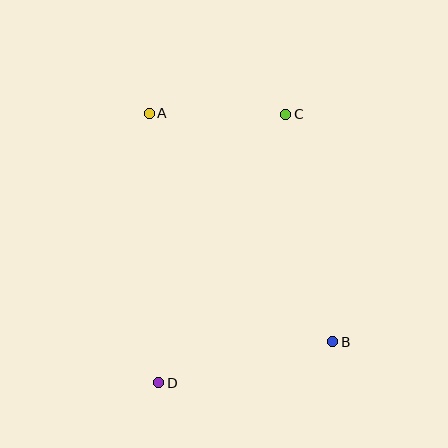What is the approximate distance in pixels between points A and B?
The distance between A and B is approximately 293 pixels.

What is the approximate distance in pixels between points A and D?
The distance between A and D is approximately 270 pixels.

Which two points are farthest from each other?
Points C and D are farthest from each other.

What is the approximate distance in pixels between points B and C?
The distance between B and C is approximately 232 pixels.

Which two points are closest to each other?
Points A and C are closest to each other.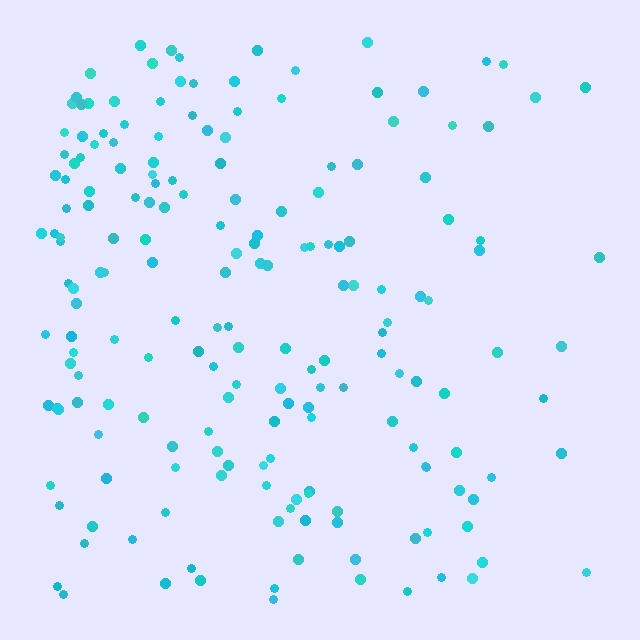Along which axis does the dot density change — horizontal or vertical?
Horizontal.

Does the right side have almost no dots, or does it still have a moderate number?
Still a moderate number, just noticeably fewer than the left.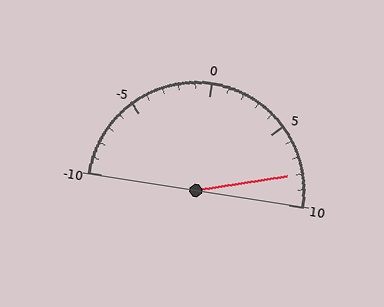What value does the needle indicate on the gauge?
The needle indicates approximately 8.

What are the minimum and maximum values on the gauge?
The gauge ranges from -10 to 10.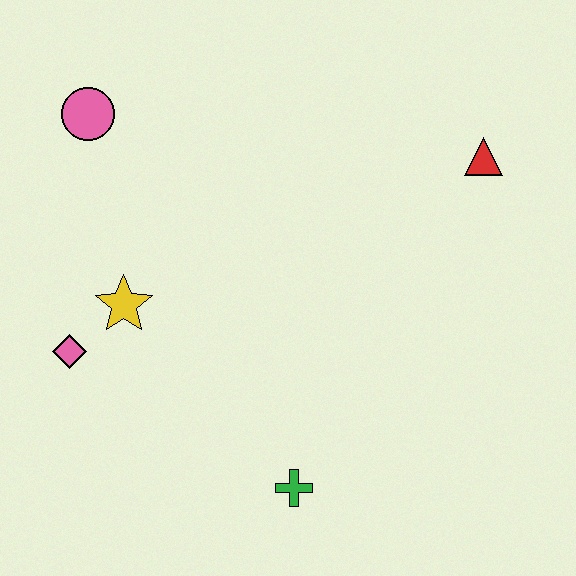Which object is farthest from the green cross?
The pink circle is farthest from the green cross.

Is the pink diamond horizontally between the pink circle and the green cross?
No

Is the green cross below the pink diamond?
Yes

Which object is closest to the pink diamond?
The yellow star is closest to the pink diamond.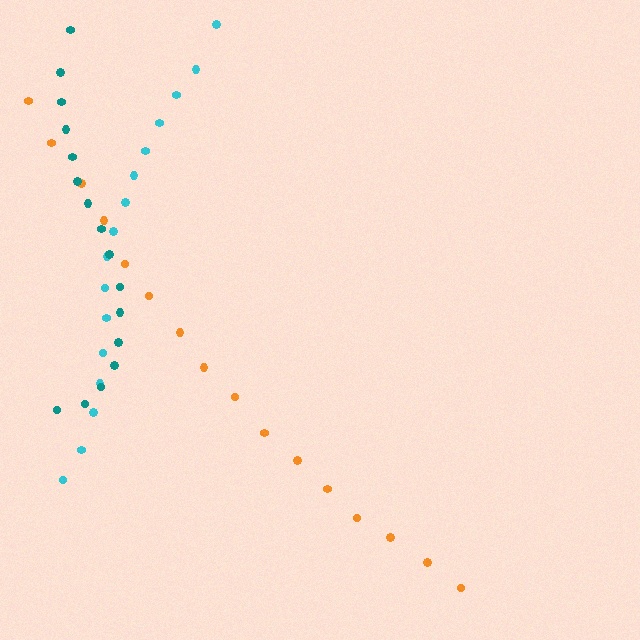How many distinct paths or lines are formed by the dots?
There are 3 distinct paths.